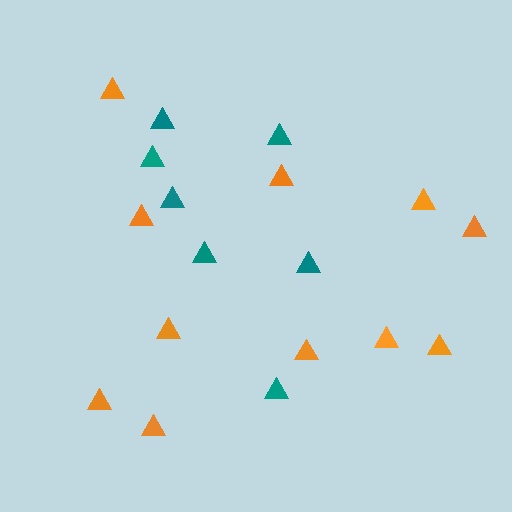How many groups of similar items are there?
There are 2 groups: one group of teal triangles (7) and one group of orange triangles (11).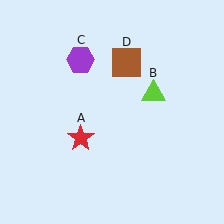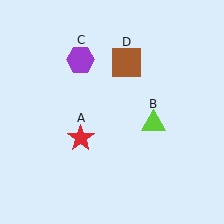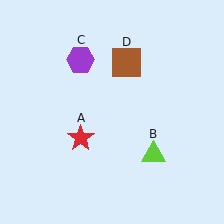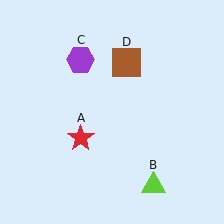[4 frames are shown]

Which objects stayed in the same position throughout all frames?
Red star (object A) and purple hexagon (object C) and brown square (object D) remained stationary.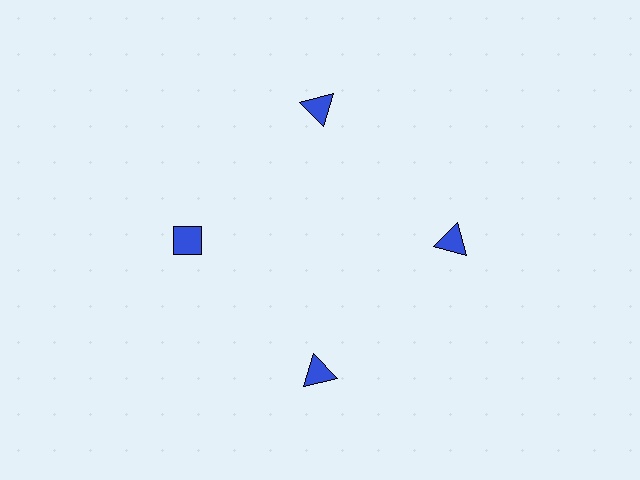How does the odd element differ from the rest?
It has a different shape: diamond instead of triangle.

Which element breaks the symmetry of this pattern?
The blue diamond at roughly the 9 o'clock position breaks the symmetry. All other shapes are blue triangles.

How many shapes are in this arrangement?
There are 4 shapes arranged in a ring pattern.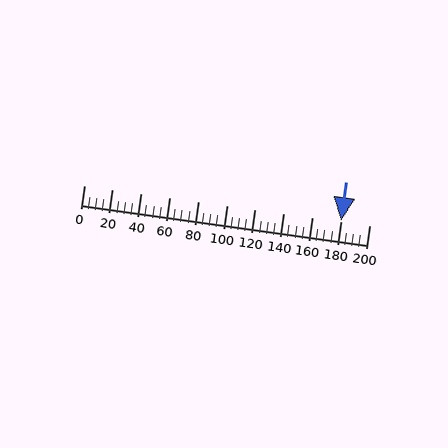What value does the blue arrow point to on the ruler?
The blue arrow points to approximately 180.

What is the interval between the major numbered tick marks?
The major tick marks are spaced 20 units apart.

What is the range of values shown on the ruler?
The ruler shows values from 0 to 200.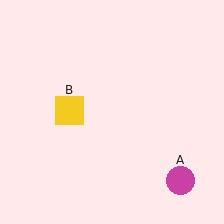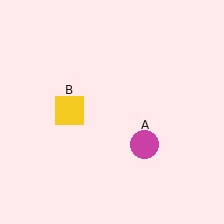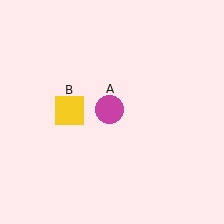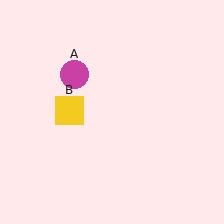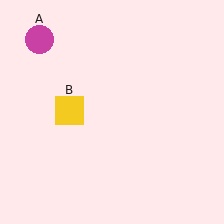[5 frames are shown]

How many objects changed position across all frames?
1 object changed position: magenta circle (object A).